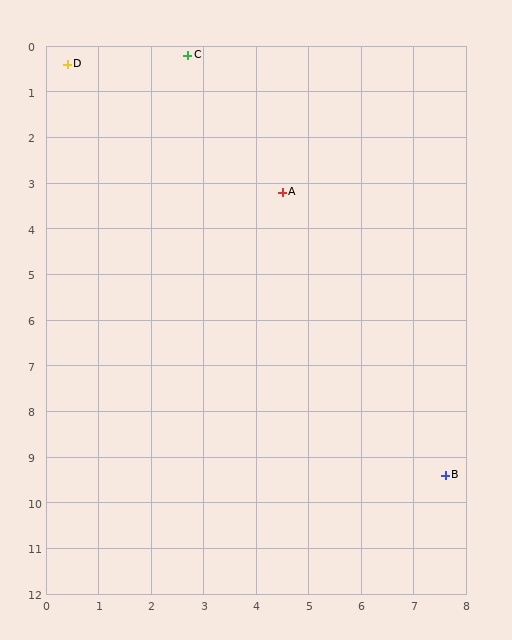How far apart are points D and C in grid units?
Points D and C are about 2.3 grid units apart.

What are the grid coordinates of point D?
Point D is at approximately (0.4, 0.4).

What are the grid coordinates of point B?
Point B is at approximately (7.6, 9.4).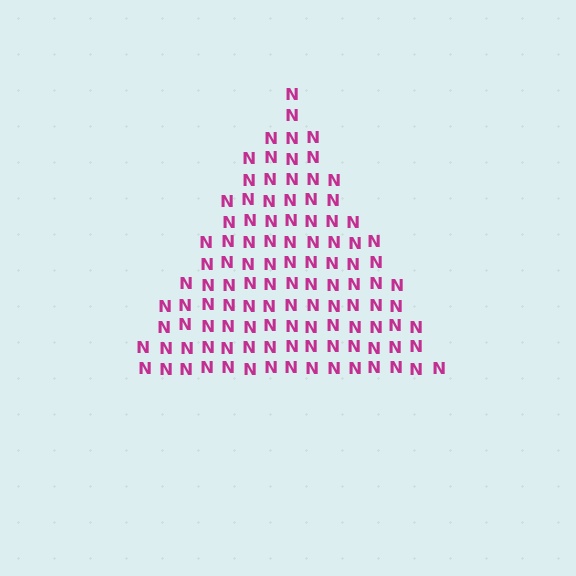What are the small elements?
The small elements are letter N's.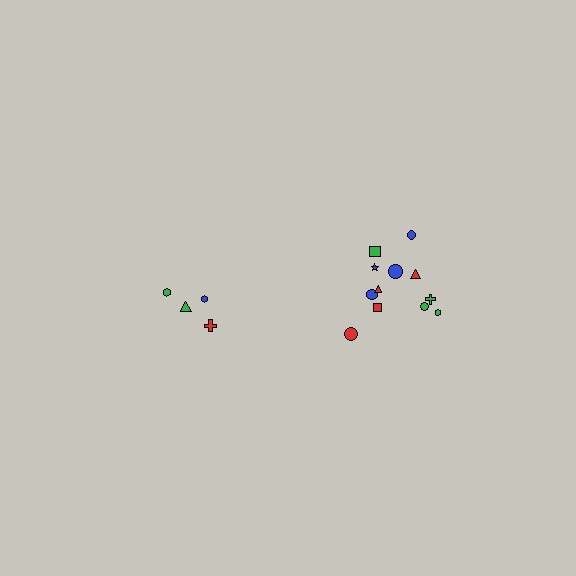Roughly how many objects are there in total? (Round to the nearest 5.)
Roughly 15 objects in total.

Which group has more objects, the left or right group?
The right group.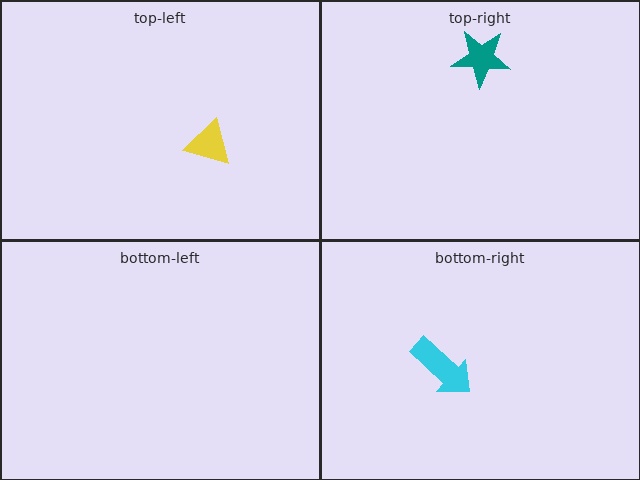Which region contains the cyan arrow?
The bottom-right region.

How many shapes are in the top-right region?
1.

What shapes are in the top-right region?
The teal star.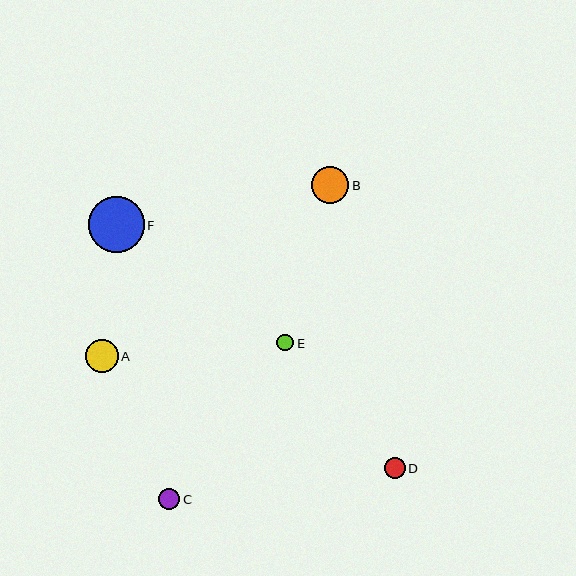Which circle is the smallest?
Circle E is the smallest with a size of approximately 17 pixels.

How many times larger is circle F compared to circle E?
Circle F is approximately 3.3 times the size of circle E.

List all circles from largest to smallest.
From largest to smallest: F, B, A, C, D, E.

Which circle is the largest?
Circle F is the largest with a size of approximately 56 pixels.